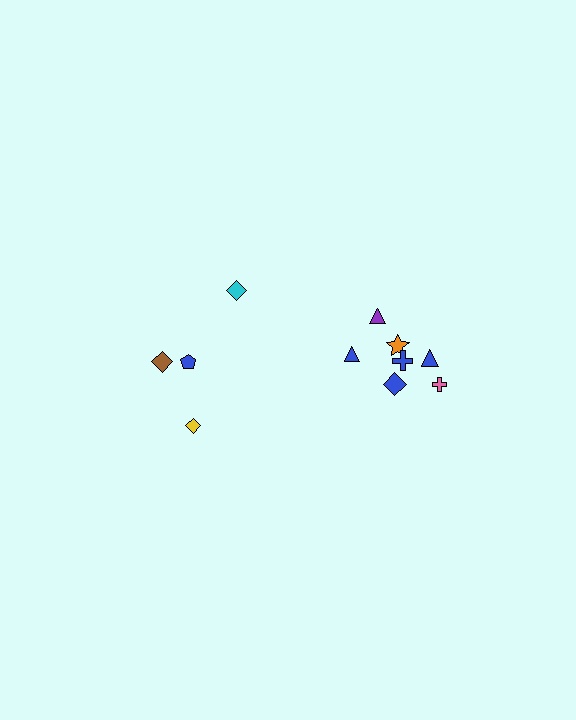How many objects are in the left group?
There are 4 objects.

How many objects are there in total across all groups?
There are 11 objects.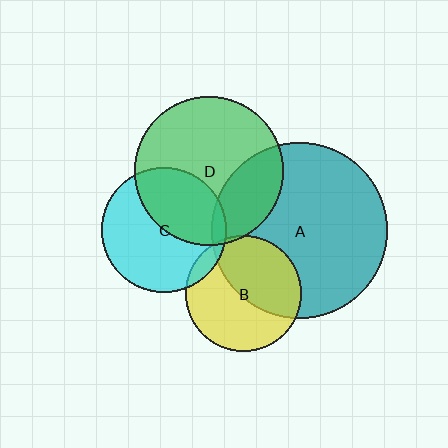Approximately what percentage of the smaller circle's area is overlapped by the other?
Approximately 5%.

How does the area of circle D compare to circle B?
Approximately 1.6 times.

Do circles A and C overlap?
Yes.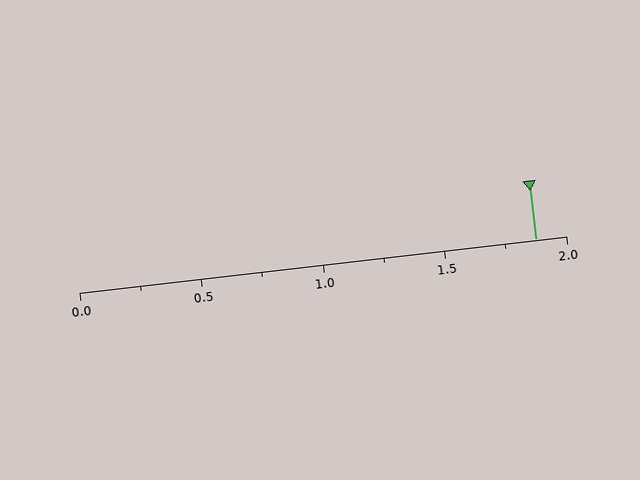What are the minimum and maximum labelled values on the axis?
The axis runs from 0.0 to 2.0.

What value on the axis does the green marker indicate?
The marker indicates approximately 1.88.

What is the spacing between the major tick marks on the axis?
The major ticks are spaced 0.5 apart.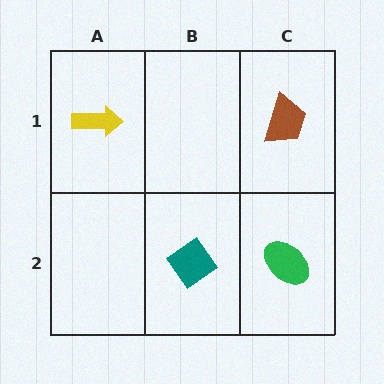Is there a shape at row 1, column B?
No, that cell is empty.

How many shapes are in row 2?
2 shapes.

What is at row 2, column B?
A teal diamond.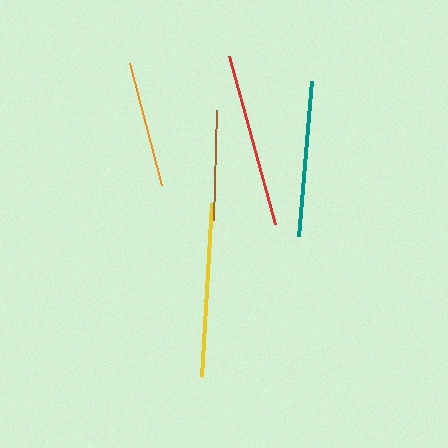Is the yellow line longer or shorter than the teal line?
The yellow line is longer than the teal line.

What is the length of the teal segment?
The teal segment is approximately 156 pixels long.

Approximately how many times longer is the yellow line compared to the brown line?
The yellow line is approximately 1.6 times the length of the brown line.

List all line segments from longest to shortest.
From longest to shortest: yellow, red, teal, orange, brown.